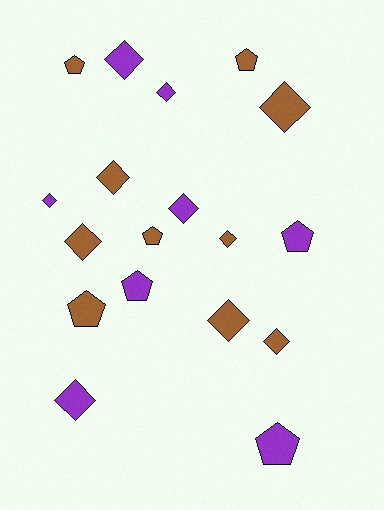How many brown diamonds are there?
There are 6 brown diamonds.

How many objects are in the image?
There are 18 objects.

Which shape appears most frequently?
Diamond, with 11 objects.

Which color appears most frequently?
Brown, with 10 objects.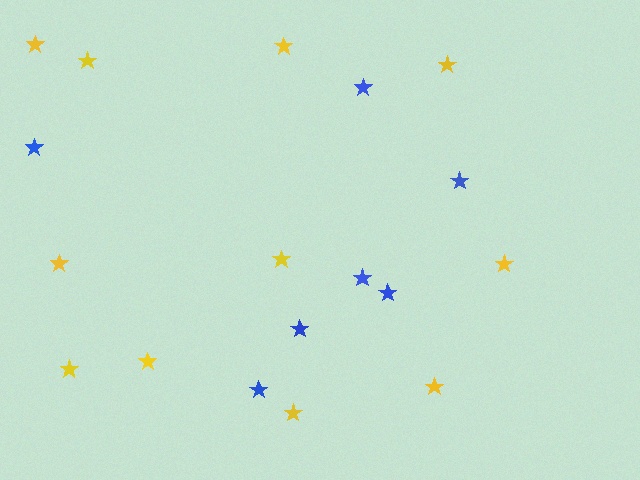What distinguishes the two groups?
There are 2 groups: one group of yellow stars (11) and one group of blue stars (7).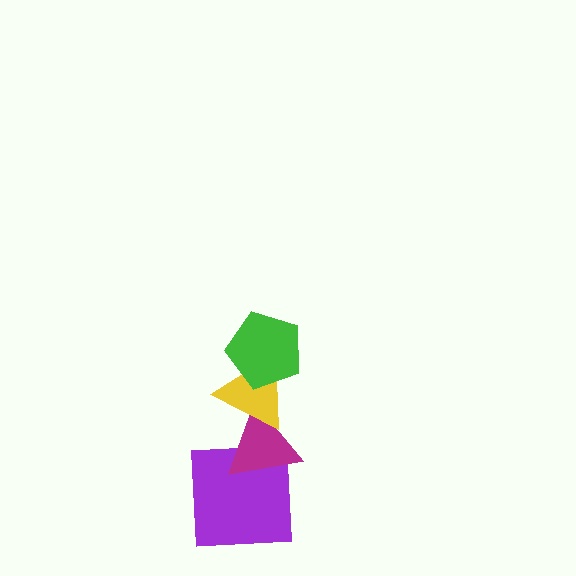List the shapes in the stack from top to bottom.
From top to bottom: the green pentagon, the yellow triangle, the magenta triangle, the purple square.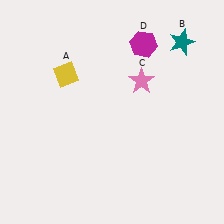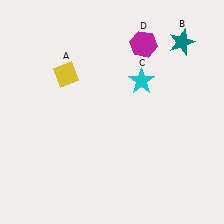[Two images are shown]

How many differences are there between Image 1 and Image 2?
There is 1 difference between the two images.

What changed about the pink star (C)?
In Image 1, C is pink. In Image 2, it changed to cyan.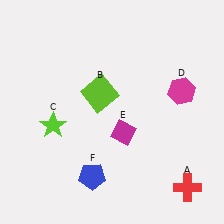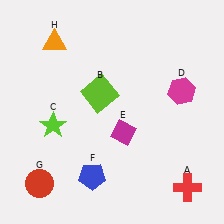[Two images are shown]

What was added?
A red circle (G), an orange triangle (H) were added in Image 2.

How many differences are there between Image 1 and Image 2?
There are 2 differences between the two images.